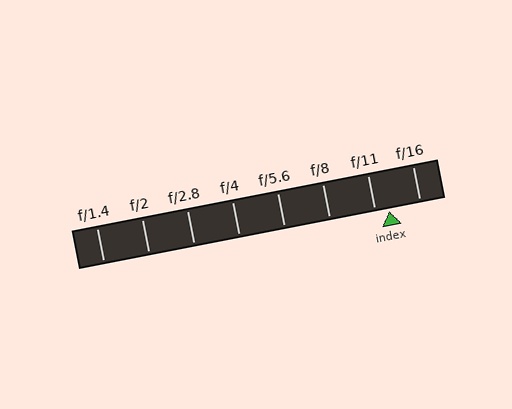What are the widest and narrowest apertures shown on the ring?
The widest aperture shown is f/1.4 and the narrowest is f/16.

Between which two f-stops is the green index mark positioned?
The index mark is between f/11 and f/16.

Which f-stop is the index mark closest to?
The index mark is closest to f/11.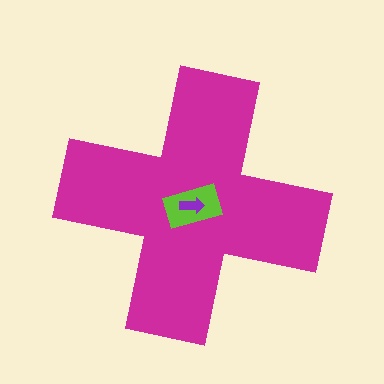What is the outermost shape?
The magenta cross.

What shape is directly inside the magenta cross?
The lime rectangle.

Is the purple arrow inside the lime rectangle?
Yes.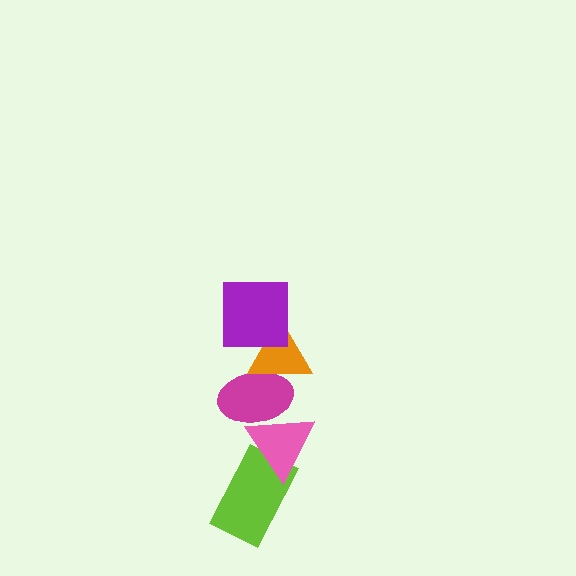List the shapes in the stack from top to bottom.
From top to bottom: the purple square, the orange triangle, the magenta ellipse, the pink triangle, the lime rectangle.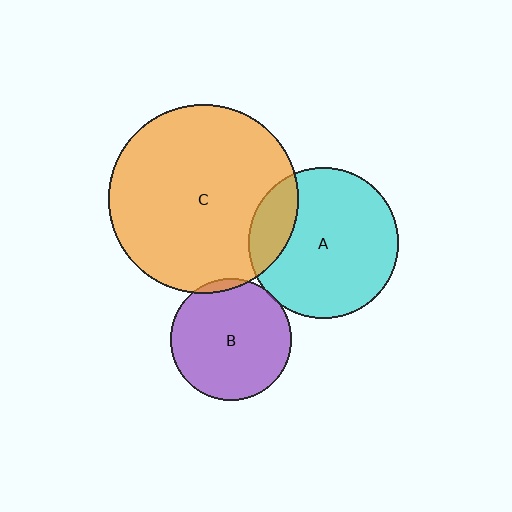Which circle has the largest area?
Circle C (orange).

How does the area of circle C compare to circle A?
Approximately 1.6 times.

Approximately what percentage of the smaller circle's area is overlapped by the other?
Approximately 20%.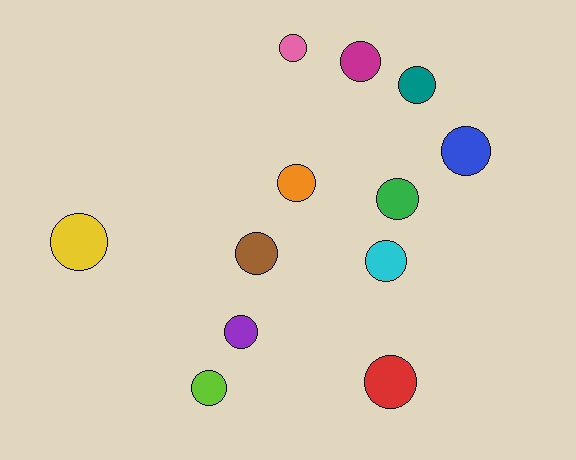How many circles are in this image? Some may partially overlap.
There are 12 circles.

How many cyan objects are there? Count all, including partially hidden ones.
There is 1 cyan object.